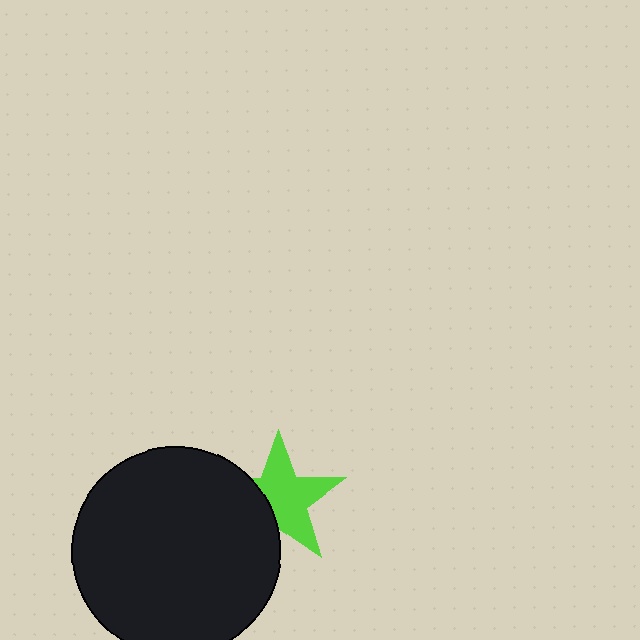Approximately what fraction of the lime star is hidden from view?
Roughly 34% of the lime star is hidden behind the black circle.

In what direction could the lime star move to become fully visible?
The lime star could move right. That would shift it out from behind the black circle entirely.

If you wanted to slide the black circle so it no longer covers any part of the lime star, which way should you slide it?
Slide it left — that is the most direct way to separate the two shapes.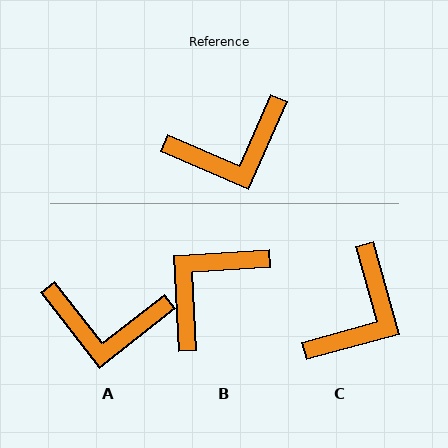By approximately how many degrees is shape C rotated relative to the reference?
Approximately 39 degrees counter-clockwise.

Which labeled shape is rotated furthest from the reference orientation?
B, about 153 degrees away.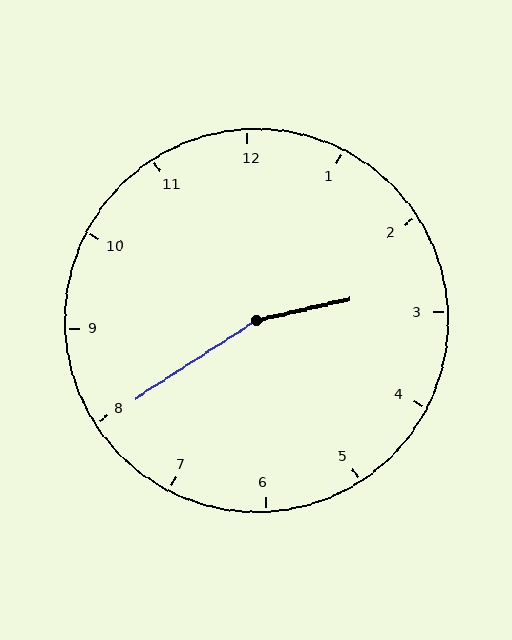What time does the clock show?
2:40.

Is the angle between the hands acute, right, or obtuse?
It is obtuse.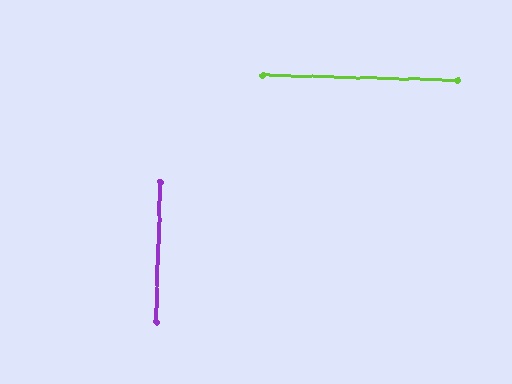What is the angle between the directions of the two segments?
Approximately 90 degrees.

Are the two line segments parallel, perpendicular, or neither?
Perpendicular — they meet at approximately 90°.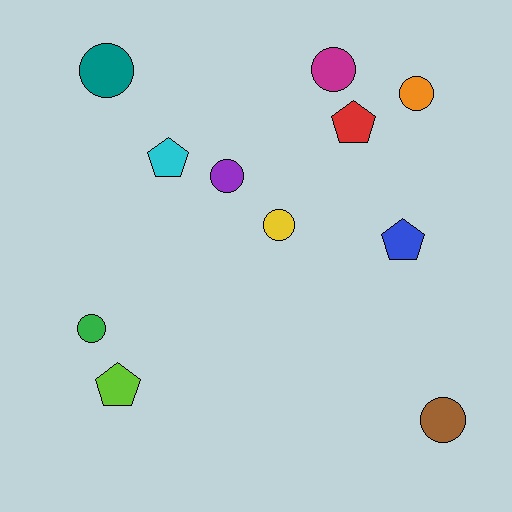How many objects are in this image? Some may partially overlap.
There are 11 objects.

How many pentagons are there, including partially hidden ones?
There are 4 pentagons.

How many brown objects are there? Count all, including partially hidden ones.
There is 1 brown object.